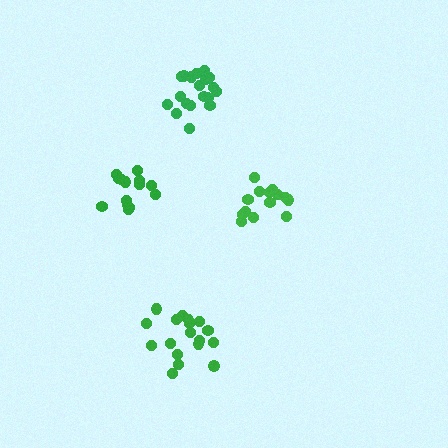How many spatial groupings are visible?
There are 4 spatial groupings.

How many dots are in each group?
Group 1: 18 dots, Group 2: 14 dots, Group 3: 14 dots, Group 4: 19 dots (65 total).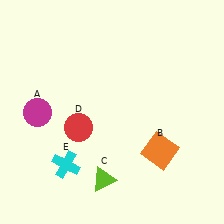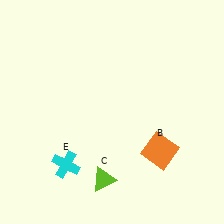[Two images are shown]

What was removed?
The magenta circle (A), the red circle (D) were removed in Image 2.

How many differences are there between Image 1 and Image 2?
There are 2 differences between the two images.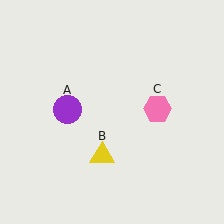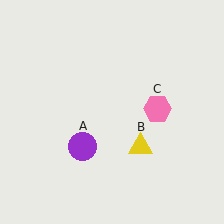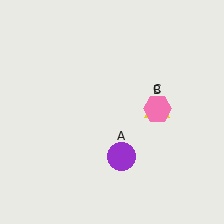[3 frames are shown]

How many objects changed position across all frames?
2 objects changed position: purple circle (object A), yellow triangle (object B).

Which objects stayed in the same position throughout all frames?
Pink hexagon (object C) remained stationary.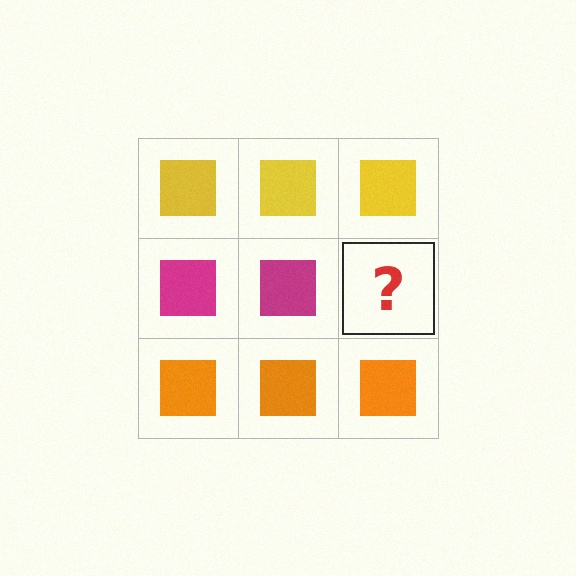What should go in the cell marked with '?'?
The missing cell should contain a magenta square.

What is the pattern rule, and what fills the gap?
The rule is that each row has a consistent color. The gap should be filled with a magenta square.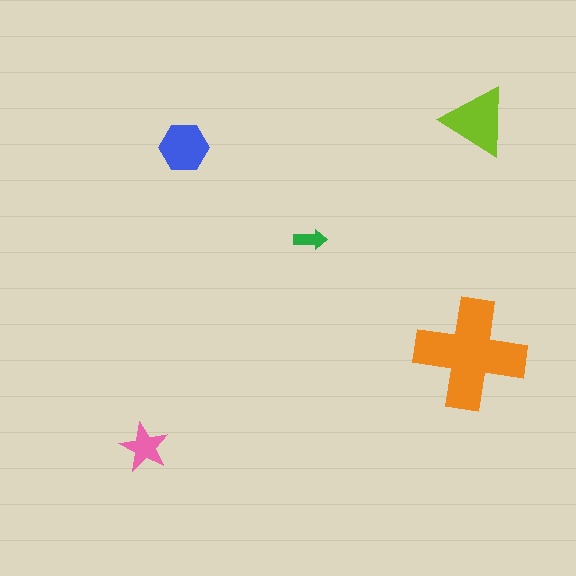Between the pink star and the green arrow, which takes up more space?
The pink star.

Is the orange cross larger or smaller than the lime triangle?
Larger.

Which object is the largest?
The orange cross.